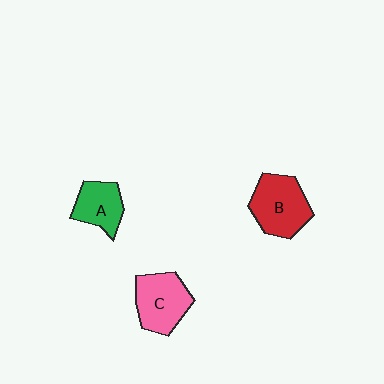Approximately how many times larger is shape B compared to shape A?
Approximately 1.4 times.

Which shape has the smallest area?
Shape A (green).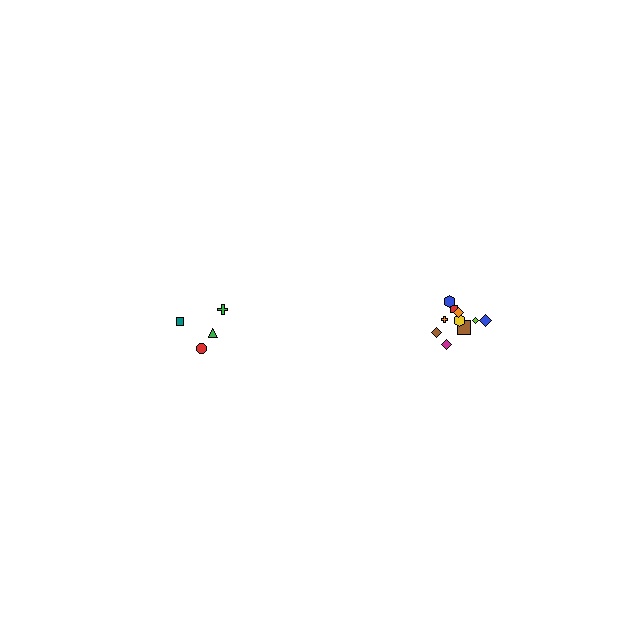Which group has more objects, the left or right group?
The right group.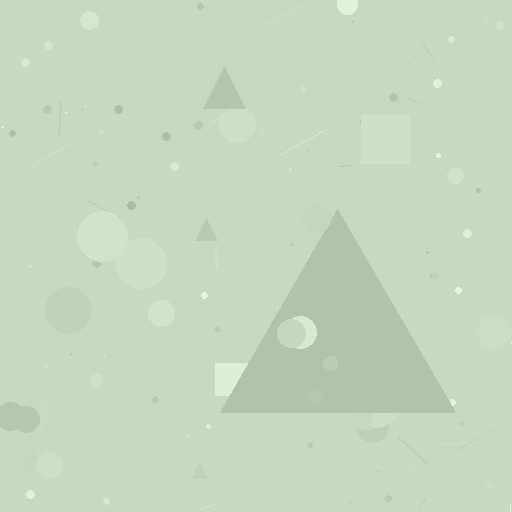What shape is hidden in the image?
A triangle is hidden in the image.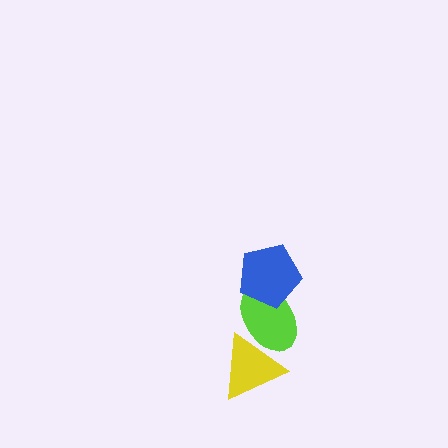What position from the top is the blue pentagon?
The blue pentagon is 1st from the top.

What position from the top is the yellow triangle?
The yellow triangle is 3rd from the top.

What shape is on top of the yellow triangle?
The lime ellipse is on top of the yellow triangle.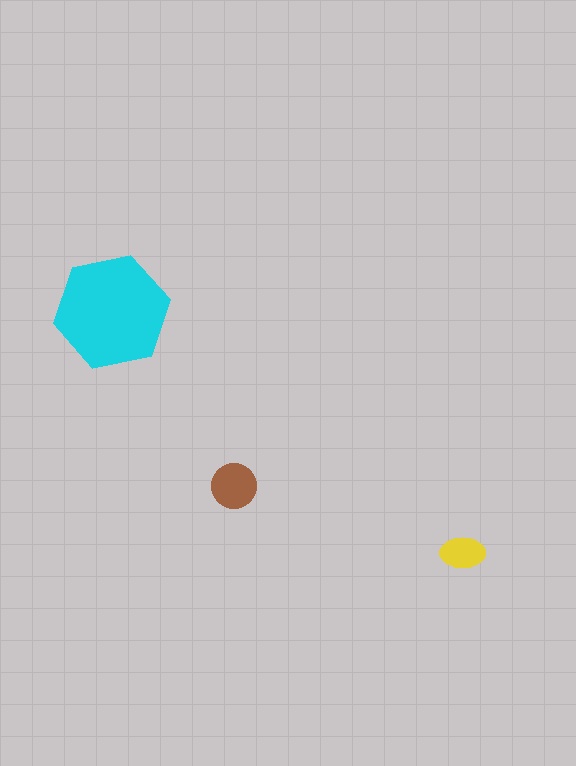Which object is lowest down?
The yellow ellipse is bottommost.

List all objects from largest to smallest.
The cyan hexagon, the brown circle, the yellow ellipse.